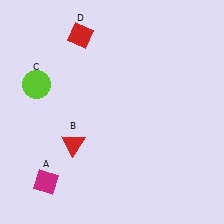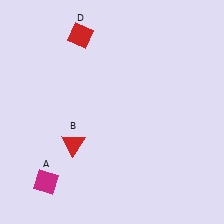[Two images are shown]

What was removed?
The lime circle (C) was removed in Image 2.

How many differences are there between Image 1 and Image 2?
There is 1 difference between the two images.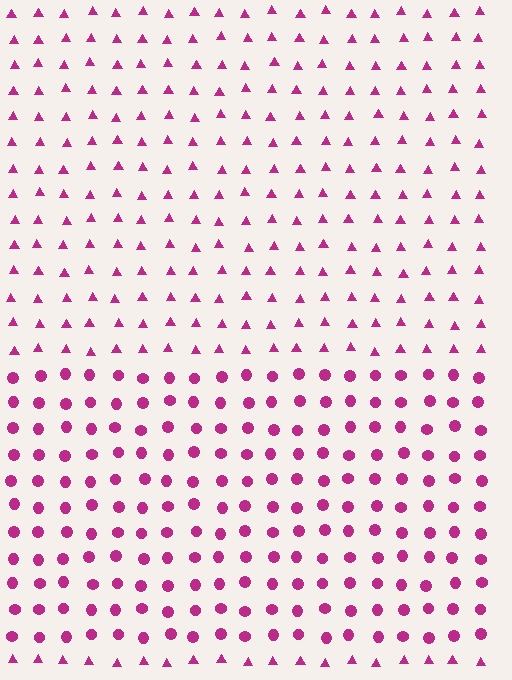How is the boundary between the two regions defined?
The boundary is defined by a change in element shape: circles inside vs. triangles outside. All elements share the same color and spacing.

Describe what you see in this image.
The image is filled with small magenta elements arranged in a uniform grid. A rectangle-shaped region contains circles, while the surrounding area contains triangles. The boundary is defined purely by the change in element shape.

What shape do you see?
I see a rectangle.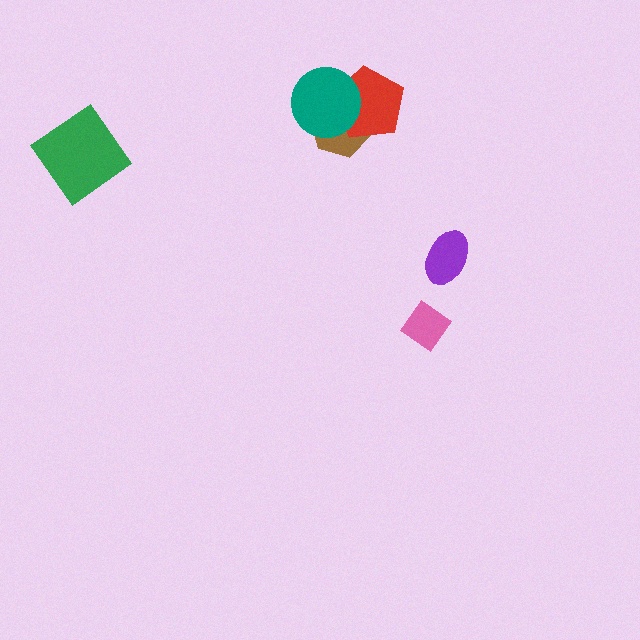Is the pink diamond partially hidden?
No, no other shape covers it.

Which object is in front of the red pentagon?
The teal circle is in front of the red pentagon.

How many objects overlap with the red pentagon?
2 objects overlap with the red pentagon.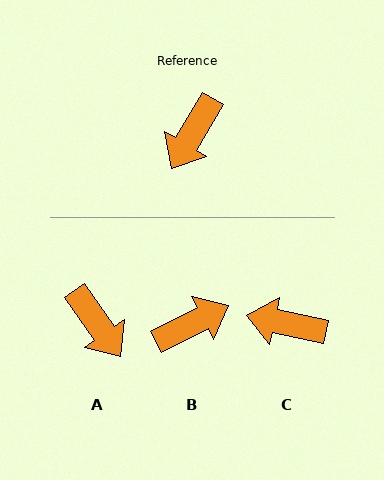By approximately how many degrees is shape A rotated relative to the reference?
Approximately 65 degrees counter-clockwise.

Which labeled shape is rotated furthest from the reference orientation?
B, about 148 degrees away.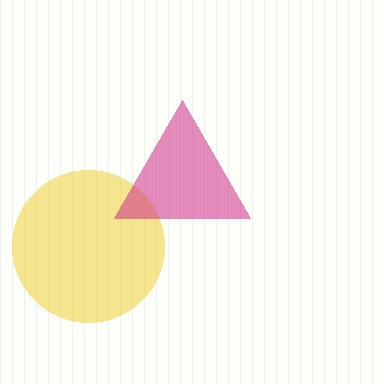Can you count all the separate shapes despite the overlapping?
Yes, there are 2 separate shapes.